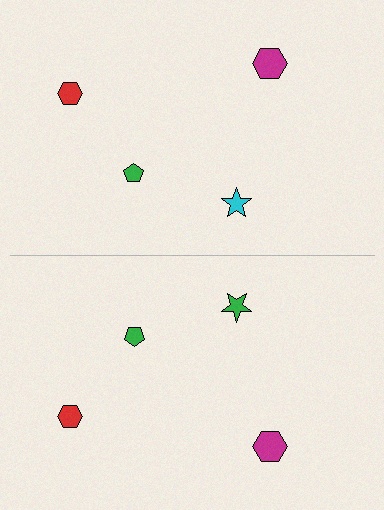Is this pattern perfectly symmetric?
No, the pattern is not perfectly symmetric. The green star on the bottom side breaks the symmetry — its mirror counterpart is cyan.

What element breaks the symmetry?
The green star on the bottom side breaks the symmetry — its mirror counterpart is cyan.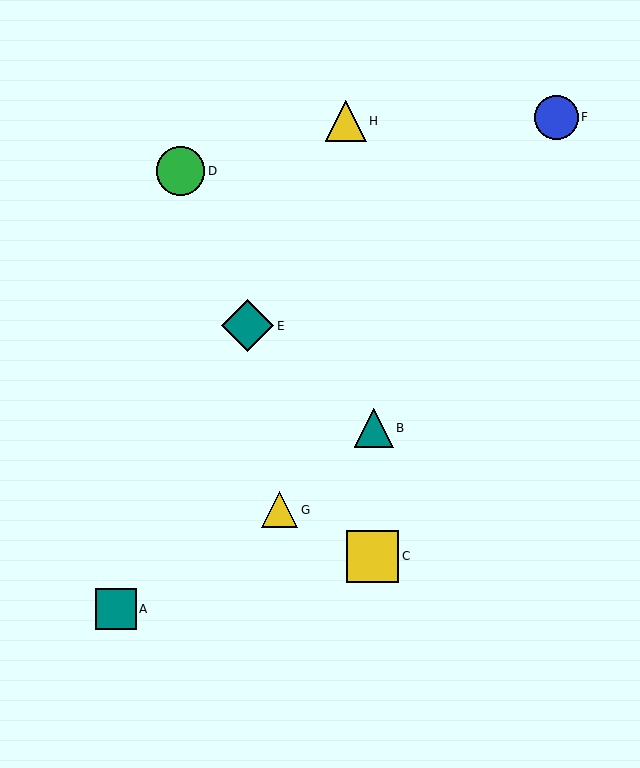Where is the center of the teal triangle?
The center of the teal triangle is at (374, 428).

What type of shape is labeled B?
Shape B is a teal triangle.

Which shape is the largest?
The yellow square (labeled C) is the largest.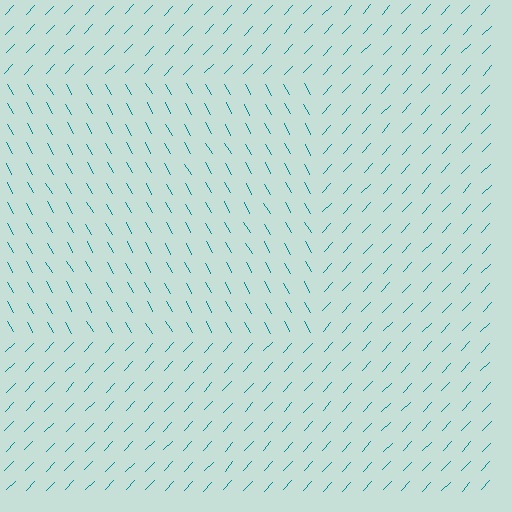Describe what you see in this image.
The image is filled with small teal line segments. A rectangle region in the image has lines oriented differently from the surrounding lines, creating a visible texture boundary.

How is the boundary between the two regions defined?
The boundary is defined purely by a change in line orientation (approximately 73 degrees difference). All lines are the same color and thickness.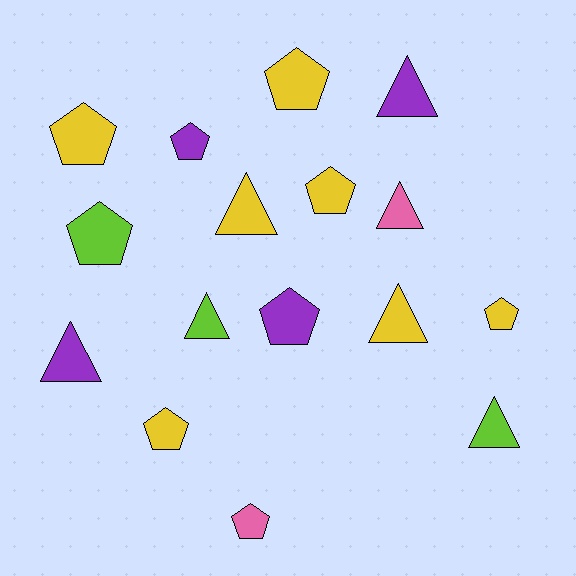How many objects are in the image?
There are 16 objects.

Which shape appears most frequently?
Pentagon, with 9 objects.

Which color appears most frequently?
Yellow, with 7 objects.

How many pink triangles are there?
There is 1 pink triangle.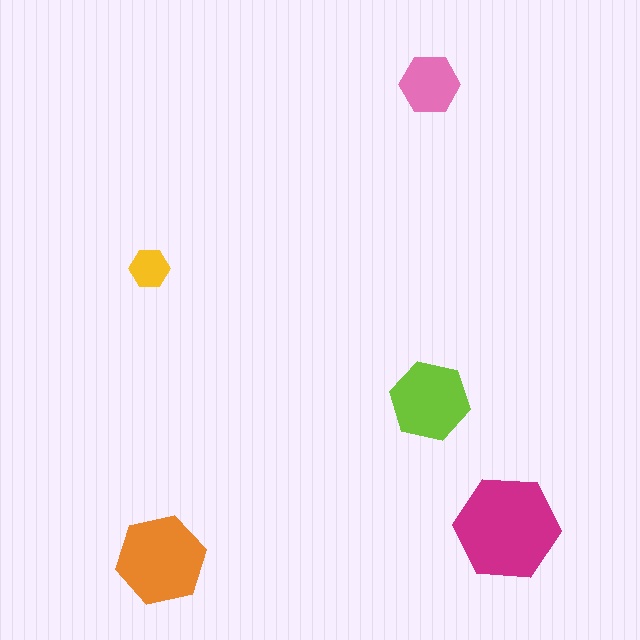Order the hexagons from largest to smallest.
the magenta one, the orange one, the lime one, the pink one, the yellow one.